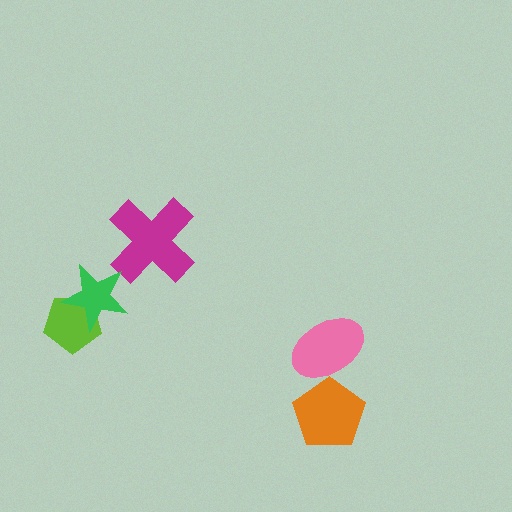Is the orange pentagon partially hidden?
Yes, it is partially covered by another shape.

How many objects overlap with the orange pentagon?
1 object overlaps with the orange pentagon.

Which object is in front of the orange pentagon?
The pink ellipse is in front of the orange pentagon.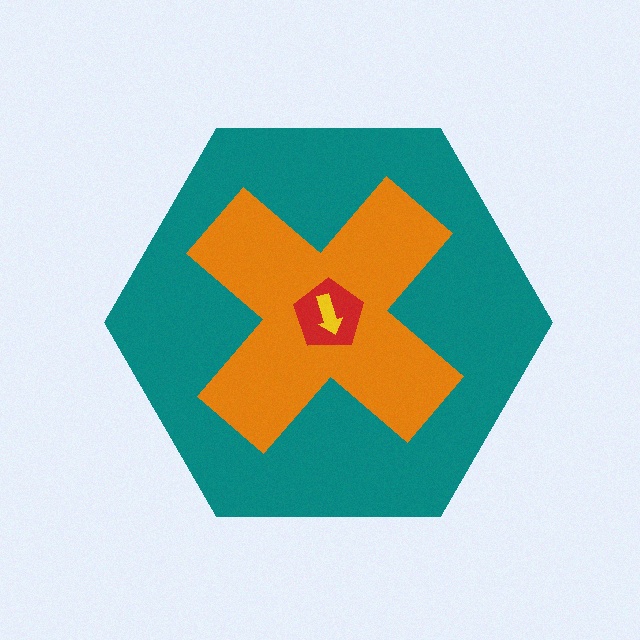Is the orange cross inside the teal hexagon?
Yes.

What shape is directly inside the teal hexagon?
The orange cross.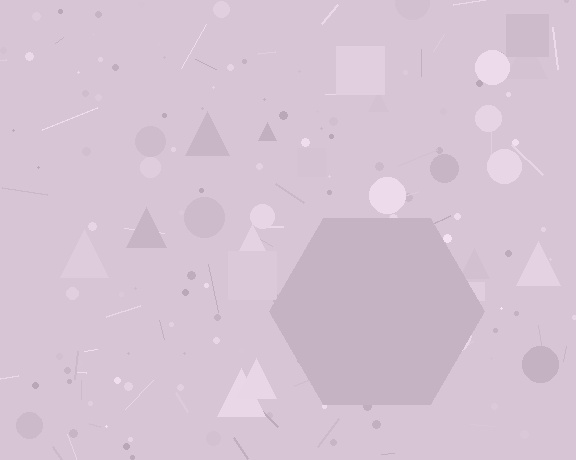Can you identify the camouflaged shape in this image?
The camouflaged shape is a hexagon.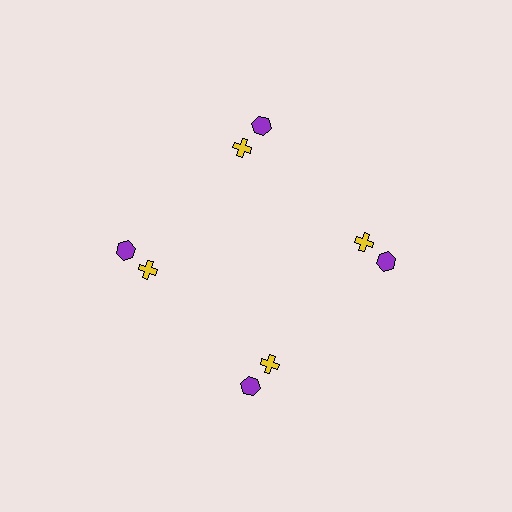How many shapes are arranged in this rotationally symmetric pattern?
There are 8 shapes, arranged in 4 groups of 2.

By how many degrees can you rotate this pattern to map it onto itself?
The pattern maps onto itself every 90 degrees of rotation.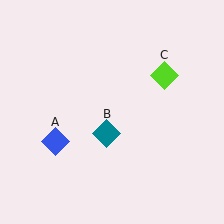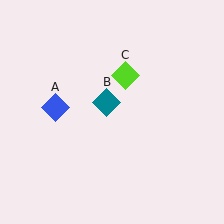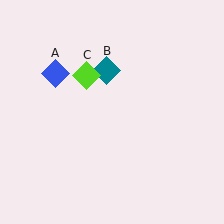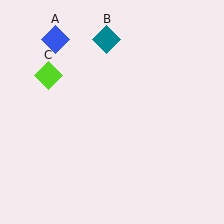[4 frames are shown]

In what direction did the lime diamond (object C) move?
The lime diamond (object C) moved left.